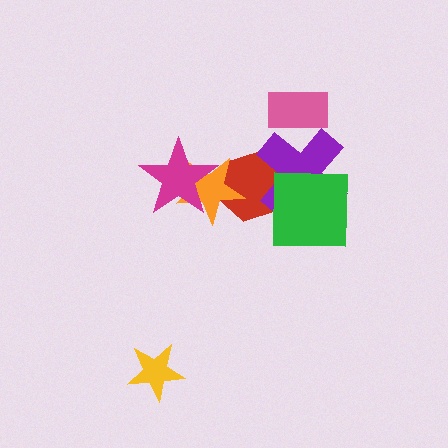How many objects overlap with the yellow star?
0 objects overlap with the yellow star.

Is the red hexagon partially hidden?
Yes, it is partially covered by another shape.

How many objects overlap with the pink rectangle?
1 object overlaps with the pink rectangle.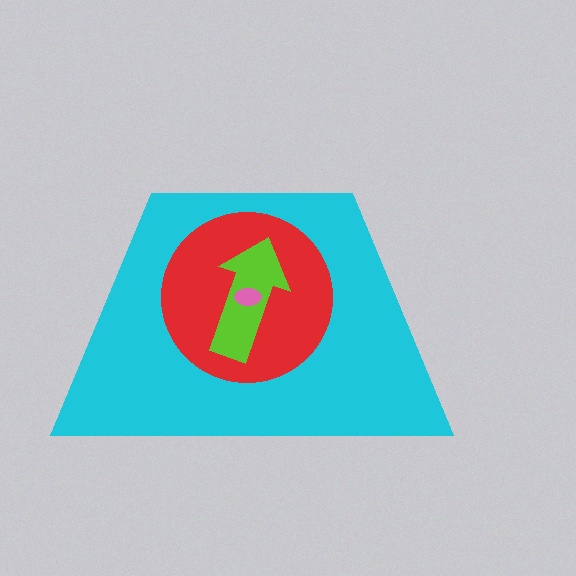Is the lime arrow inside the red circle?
Yes.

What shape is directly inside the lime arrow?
The pink ellipse.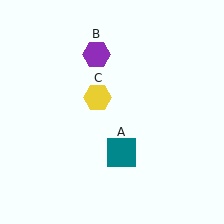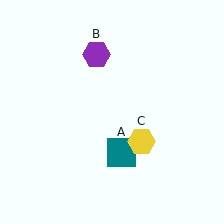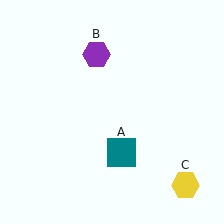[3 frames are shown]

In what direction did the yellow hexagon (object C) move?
The yellow hexagon (object C) moved down and to the right.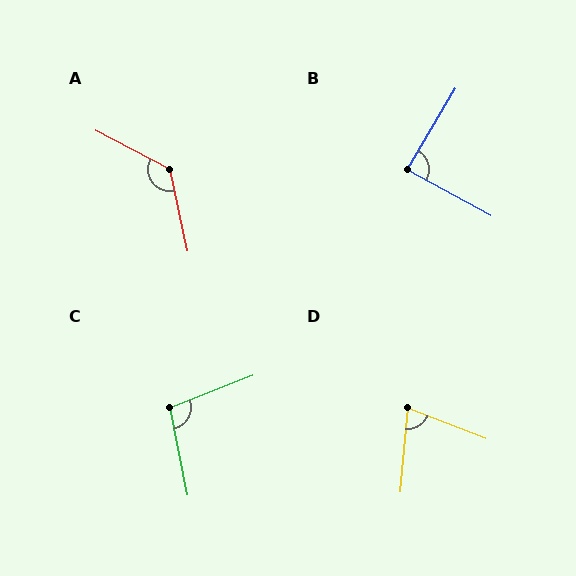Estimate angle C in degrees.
Approximately 100 degrees.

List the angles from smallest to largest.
D (74°), B (88°), C (100°), A (130°).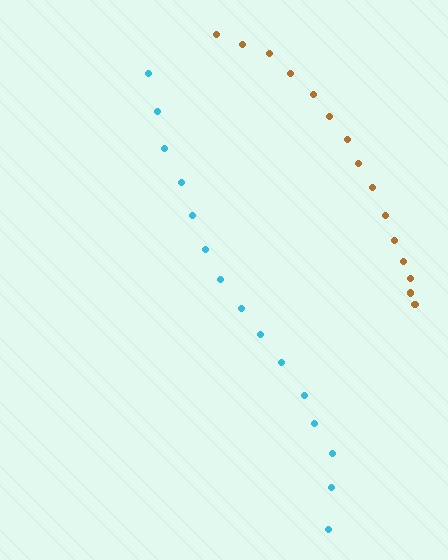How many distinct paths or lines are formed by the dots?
There are 2 distinct paths.